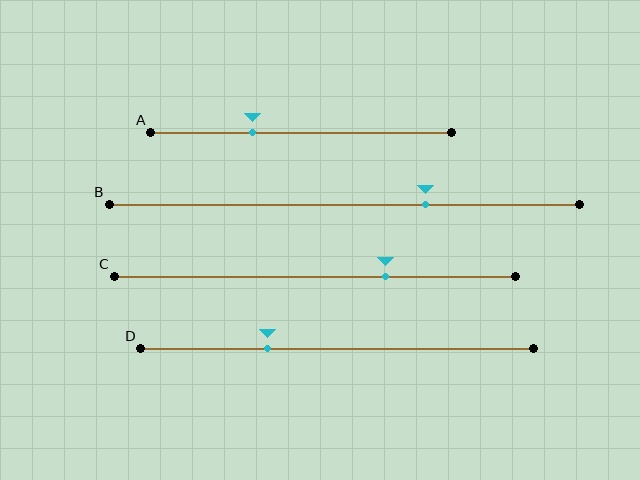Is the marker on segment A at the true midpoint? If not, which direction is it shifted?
No, the marker on segment A is shifted to the left by about 16% of the segment length.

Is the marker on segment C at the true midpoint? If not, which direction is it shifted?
No, the marker on segment C is shifted to the right by about 18% of the segment length.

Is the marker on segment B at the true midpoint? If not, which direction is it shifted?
No, the marker on segment B is shifted to the right by about 17% of the segment length.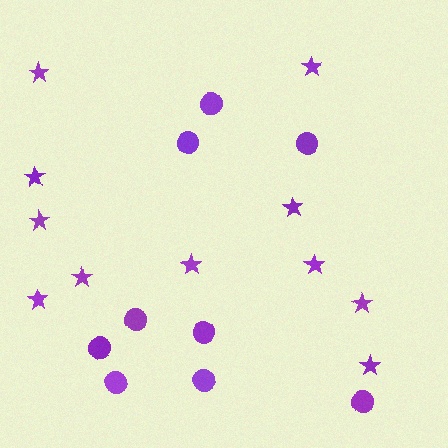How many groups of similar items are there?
There are 2 groups: one group of circles (9) and one group of stars (11).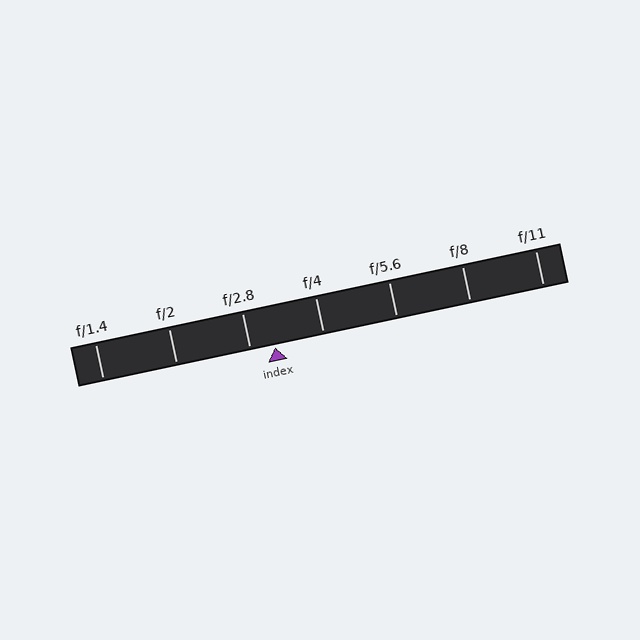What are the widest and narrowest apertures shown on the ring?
The widest aperture shown is f/1.4 and the narrowest is f/11.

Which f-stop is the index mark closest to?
The index mark is closest to f/2.8.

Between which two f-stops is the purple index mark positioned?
The index mark is between f/2.8 and f/4.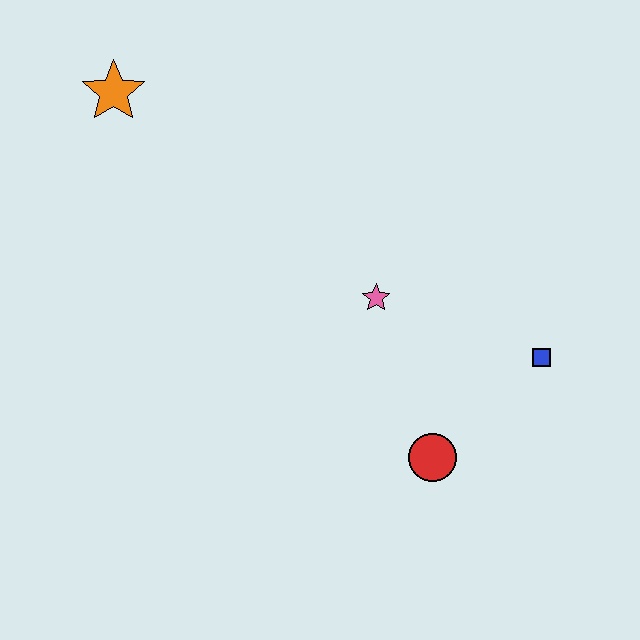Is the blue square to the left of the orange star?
No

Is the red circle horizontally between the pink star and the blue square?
Yes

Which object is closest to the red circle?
The blue square is closest to the red circle.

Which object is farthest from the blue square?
The orange star is farthest from the blue square.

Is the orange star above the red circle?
Yes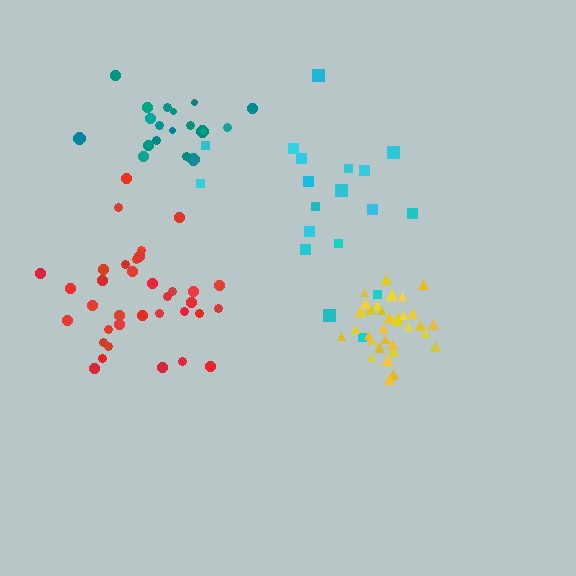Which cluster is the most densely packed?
Yellow.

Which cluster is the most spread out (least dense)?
Cyan.